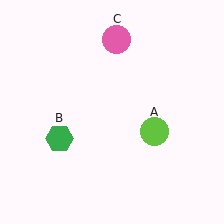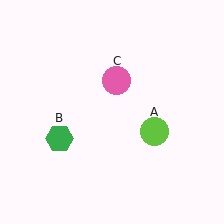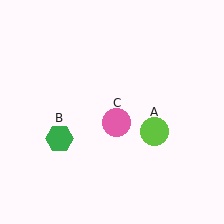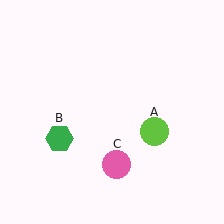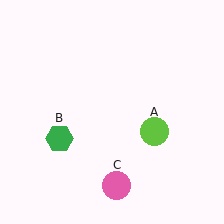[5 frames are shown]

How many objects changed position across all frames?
1 object changed position: pink circle (object C).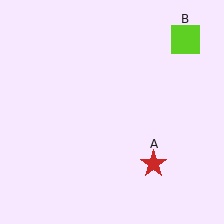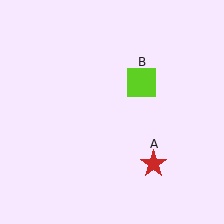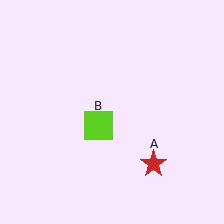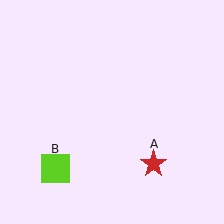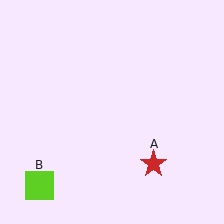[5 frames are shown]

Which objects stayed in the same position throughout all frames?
Red star (object A) remained stationary.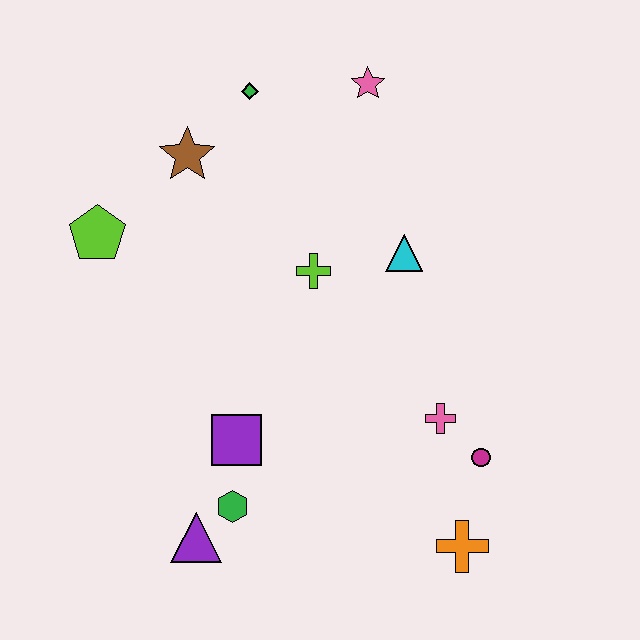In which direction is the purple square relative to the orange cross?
The purple square is to the left of the orange cross.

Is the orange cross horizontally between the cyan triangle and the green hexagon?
No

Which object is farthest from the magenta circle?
The lime pentagon is farthest from the magenta circle.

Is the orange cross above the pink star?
No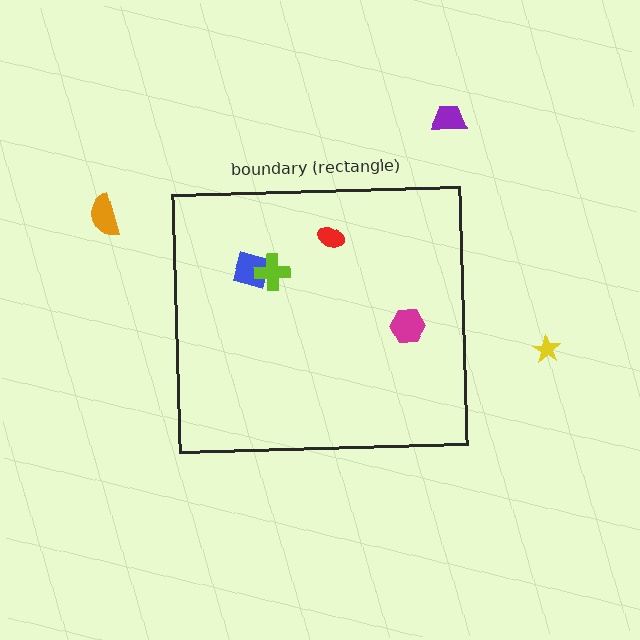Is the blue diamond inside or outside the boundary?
Inside.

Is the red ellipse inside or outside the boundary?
Inside.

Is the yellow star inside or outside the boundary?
Outside.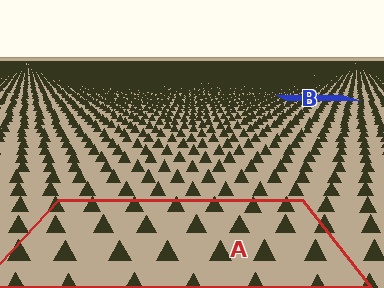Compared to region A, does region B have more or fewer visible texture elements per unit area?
Region B has more texture elements per unit area — they are packed more densely because it is farther away.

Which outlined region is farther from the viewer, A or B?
Region B is farther from the viewer — the texture elements inside it appear smaller and more densely packed.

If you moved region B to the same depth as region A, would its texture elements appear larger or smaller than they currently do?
They would appear larger. At a closer depth, the same texture elements are projected at a bigger on-screen size.